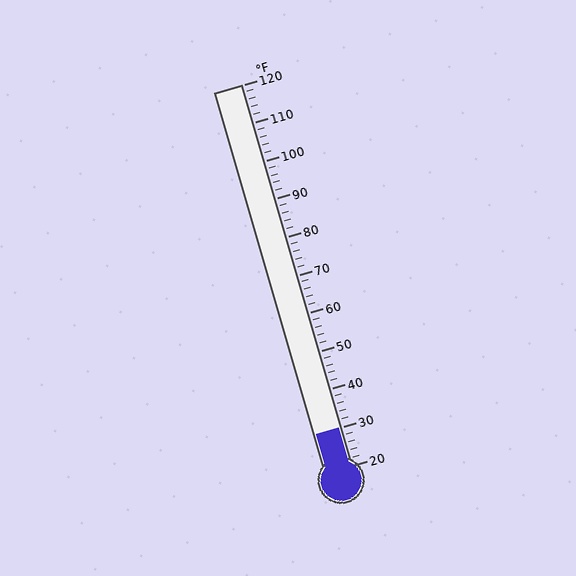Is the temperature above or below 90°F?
The temperature is below 90°F.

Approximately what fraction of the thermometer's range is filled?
The thermometer is filled to approximately 10% of its range.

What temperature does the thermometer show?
The thermometer shows approximately 30°F.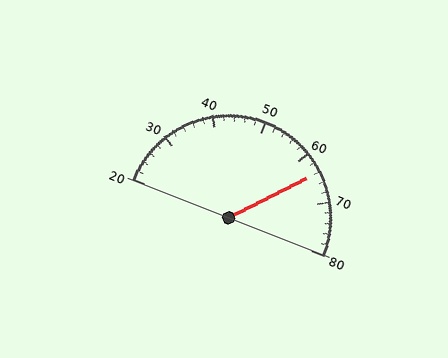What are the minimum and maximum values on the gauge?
The gauge ranges from 20 to 80.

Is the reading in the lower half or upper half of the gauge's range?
The reading is in the upper half of the range (20 to 80).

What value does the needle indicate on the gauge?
The needle indicates approximately 64.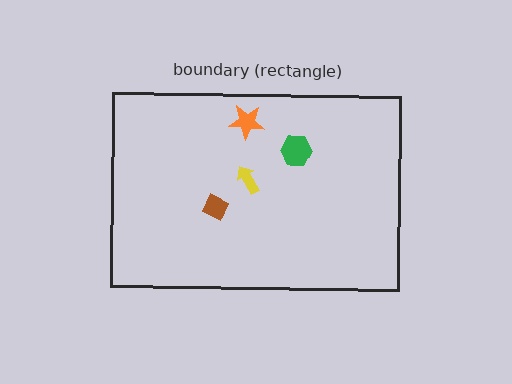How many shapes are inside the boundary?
4 inside, 0 outside.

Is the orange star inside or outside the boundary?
Inside.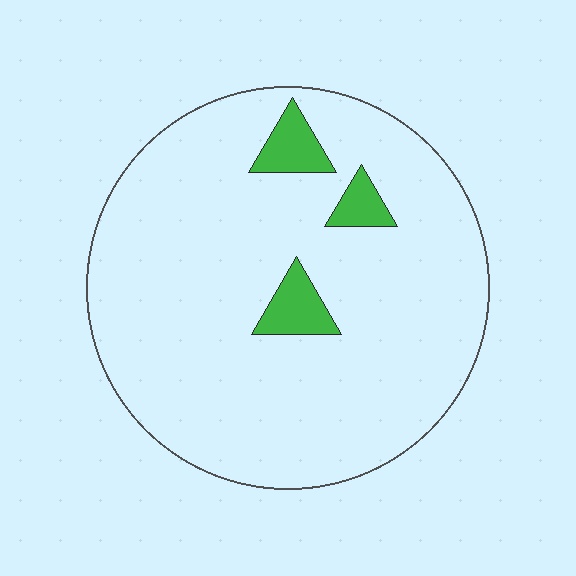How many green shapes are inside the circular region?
3.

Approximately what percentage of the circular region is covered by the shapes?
Approximately 5%.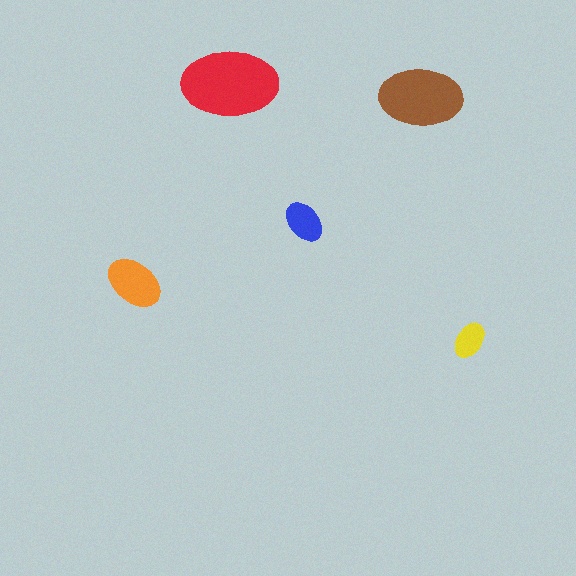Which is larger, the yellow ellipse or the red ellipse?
The red one.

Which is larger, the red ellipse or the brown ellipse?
The red one.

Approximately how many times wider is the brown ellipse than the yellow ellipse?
About 2 times wider.